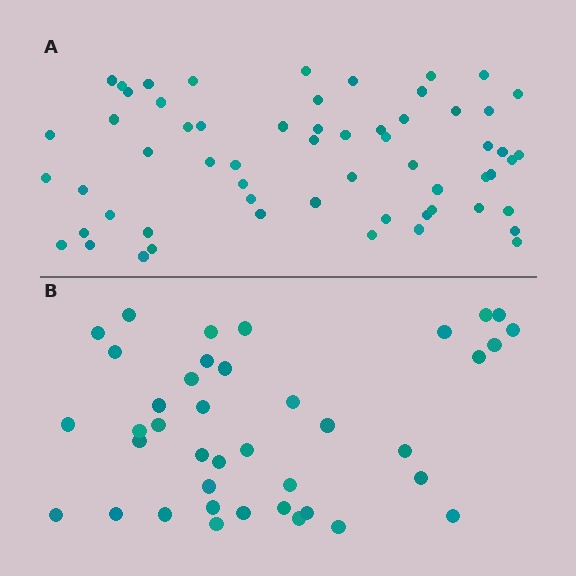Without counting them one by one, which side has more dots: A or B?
Region A (the top region) has more dots.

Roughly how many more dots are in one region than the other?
Region A has approximately 20 more dots than region B.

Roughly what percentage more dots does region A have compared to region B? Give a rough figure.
About 50% more.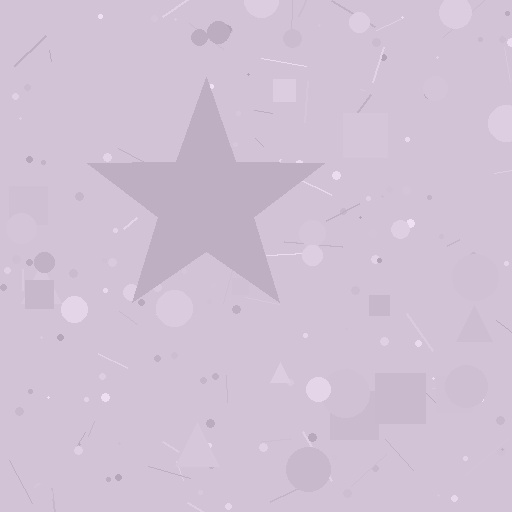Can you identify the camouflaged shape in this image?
The camouflaged shape is a star.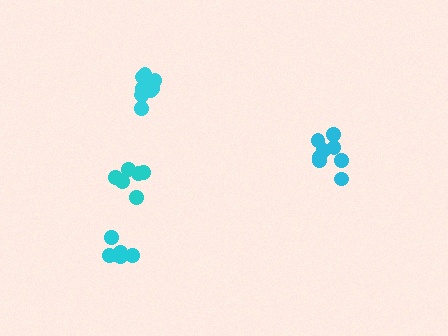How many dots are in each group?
Group 1: 8 dots, Group 2: 6 dots, Group 3: 6 dots, Group 4: 11 dots (31 total).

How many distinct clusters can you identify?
There are 4 distinct clusters.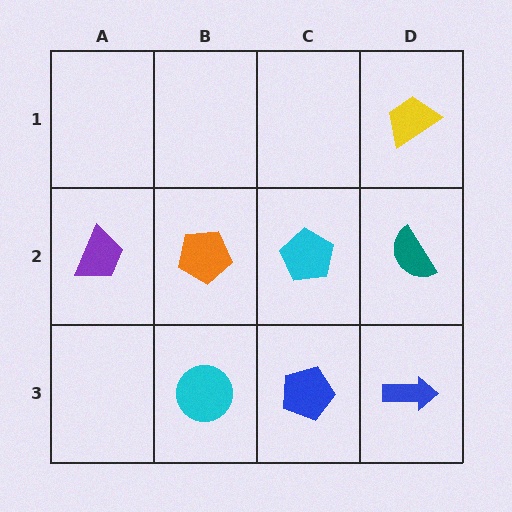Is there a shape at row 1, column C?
No, that cell is empty.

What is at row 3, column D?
A blue arrow.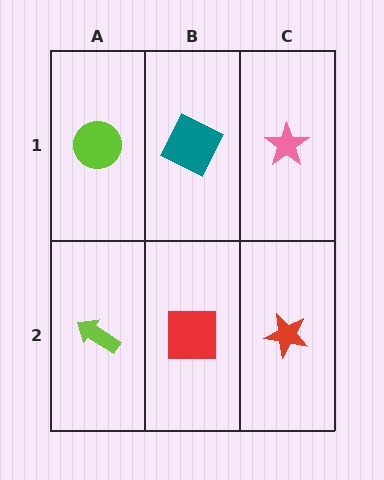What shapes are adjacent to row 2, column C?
A pink star (row 1, column C), a red square (row 2, column B).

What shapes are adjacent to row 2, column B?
A teal square (row 1, column B), a lime arrow (row 2, column A), a red star (row 2, column C).